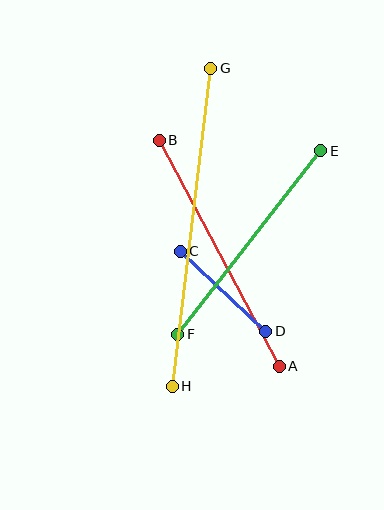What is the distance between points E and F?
The distance is approximately 232 pixels.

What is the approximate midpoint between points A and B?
The midpoint is at approximately (219, 253) pixels.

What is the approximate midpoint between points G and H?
The midpoint is at approximately (192, 227) pixels.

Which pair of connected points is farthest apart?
Points G and H are farthest apart.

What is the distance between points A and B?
The distance is approximately 256 pixels.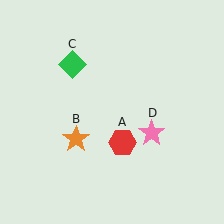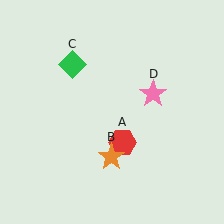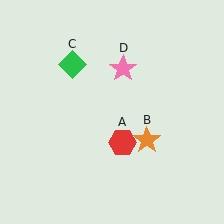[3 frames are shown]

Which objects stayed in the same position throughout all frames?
Red hexagon (object A) and green diamond (object C) remained stationary.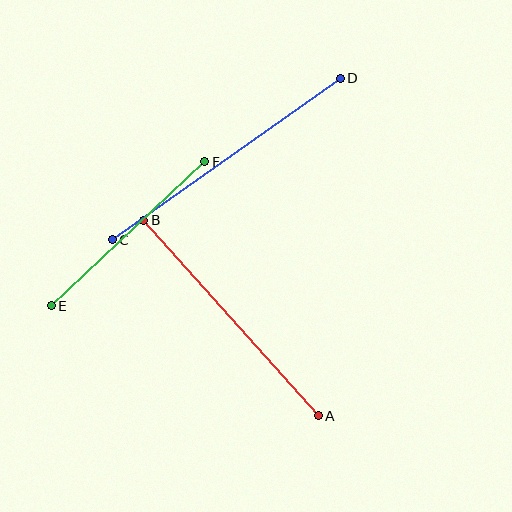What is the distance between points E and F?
The distance is approximately 211 pixels.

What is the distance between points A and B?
The distance is approximately 262 pixels.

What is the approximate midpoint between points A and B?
The midpoint is at approximately (231, 318) pixels.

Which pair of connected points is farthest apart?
Points C and D are farthest apart.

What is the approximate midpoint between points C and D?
The midpoint is at approximately (226, 159) pixels.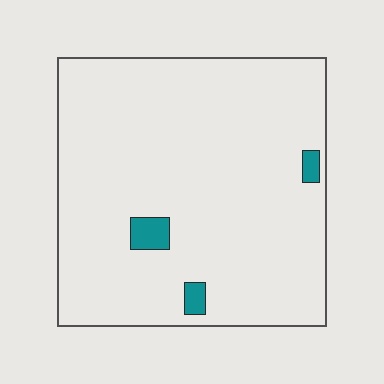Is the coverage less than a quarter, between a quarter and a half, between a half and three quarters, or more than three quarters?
Less than a quarter.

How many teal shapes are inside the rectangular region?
3.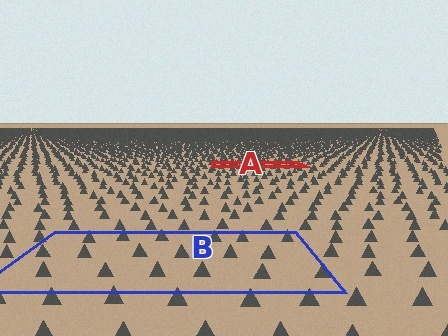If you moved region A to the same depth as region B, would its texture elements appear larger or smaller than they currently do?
They would appear larger. At a closer depth, the same texture elements are projected at a bigger on-screen size.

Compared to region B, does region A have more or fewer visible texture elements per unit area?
Region A has more texture elements per unit area — they are packed more densely because it is farther away.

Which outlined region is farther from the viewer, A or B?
Region A is farther from the viewer — the texture elements inside it appear smaller and more densely packed.